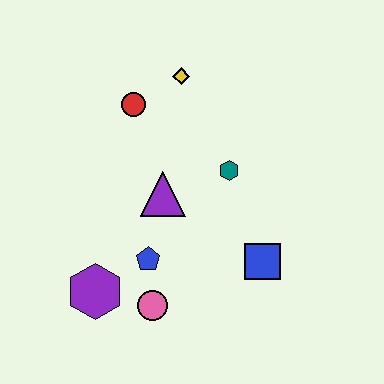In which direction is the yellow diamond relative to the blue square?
The yellow diamond is above the blue square.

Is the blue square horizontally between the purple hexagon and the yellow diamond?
No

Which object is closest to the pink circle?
The blue pentagon is closest to the pink circle.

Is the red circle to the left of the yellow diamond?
Yes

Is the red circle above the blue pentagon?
Yes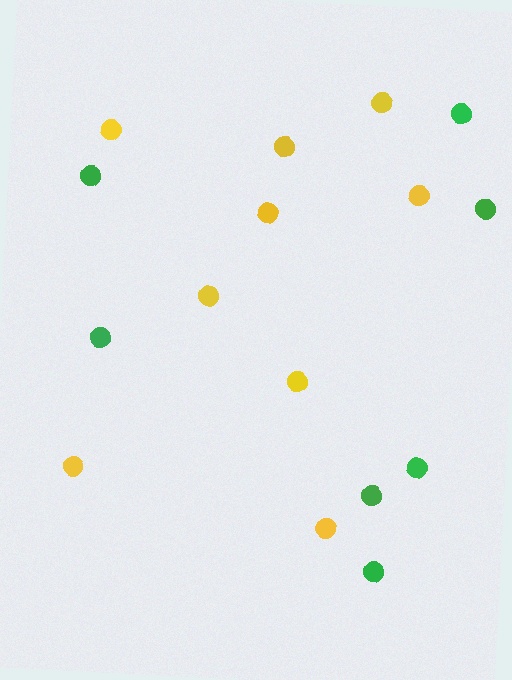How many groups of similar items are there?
There are 2 groups: one group of green circles (7) and one group of yellow circles (9).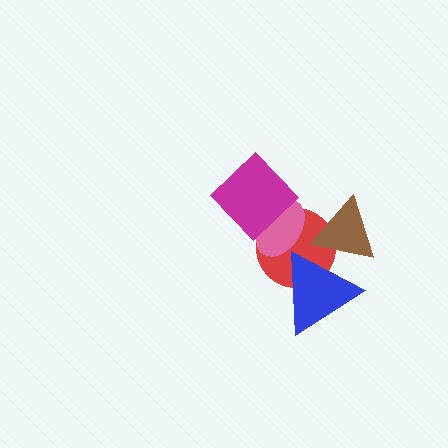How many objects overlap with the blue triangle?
2 objects overlap with the blue triangle.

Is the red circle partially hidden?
Yes, it is partially covered by another shape.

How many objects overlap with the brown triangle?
2 objects overlap with the brown triangle.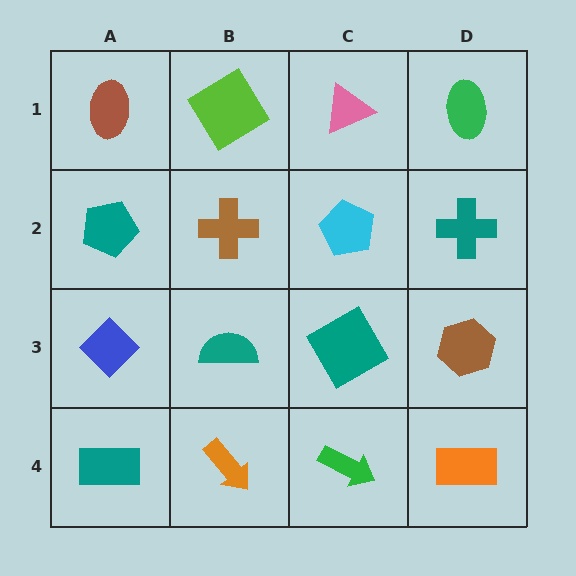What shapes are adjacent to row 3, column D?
A teal cross (row 2, column D), an orange rectangle (row 4, column D), a teal diamond (row 3, column C).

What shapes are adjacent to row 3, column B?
A brown cross (row 2, column B), an orange arrow (row 4, column B), a blue diamond (row 3, column A), a teal diamond (row 3, column C).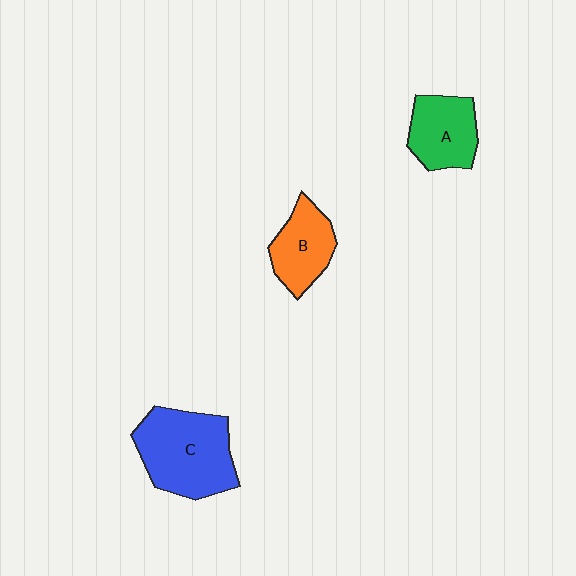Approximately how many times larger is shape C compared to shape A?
Approximately 1.6 times.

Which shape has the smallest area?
Shape B (orange).